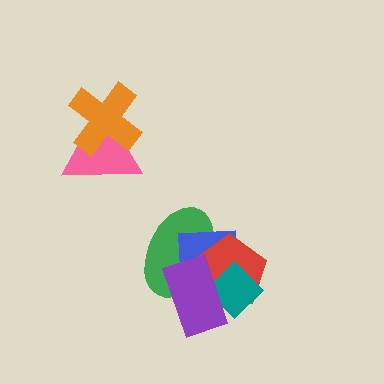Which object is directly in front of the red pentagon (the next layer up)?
The teal diamond is directly in front of the red pentagon.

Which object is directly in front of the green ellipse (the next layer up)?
The blue square is directly in front of the green ellipse.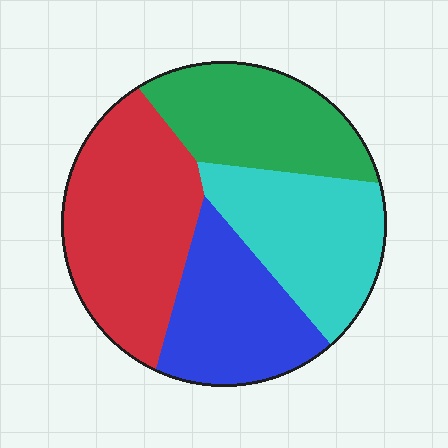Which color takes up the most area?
Red, at roughly 30%.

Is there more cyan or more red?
Red.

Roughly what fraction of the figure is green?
Green covers 22% of the figure.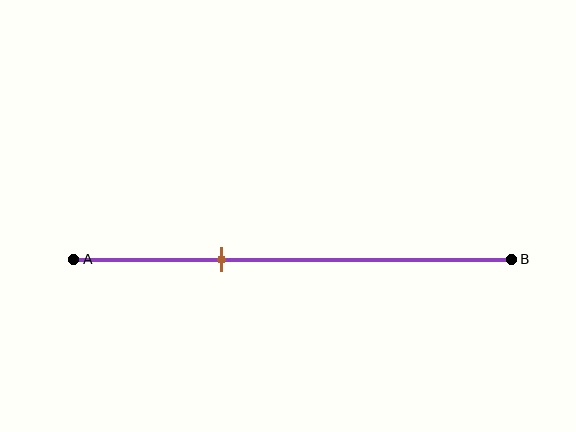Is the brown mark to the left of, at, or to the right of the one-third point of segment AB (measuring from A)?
The brown mark is approximately at the one-third point of segment AB.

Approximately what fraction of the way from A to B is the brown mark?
The brown mark is approximately 35% of the way from A to B.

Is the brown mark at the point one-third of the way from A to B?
Yes, the mark is approximately at the one-third point.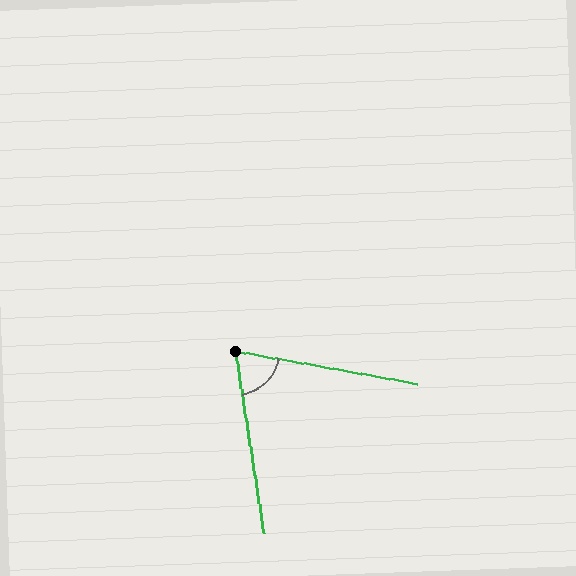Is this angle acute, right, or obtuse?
It is acute.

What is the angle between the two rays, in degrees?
Approximately 71 degrees.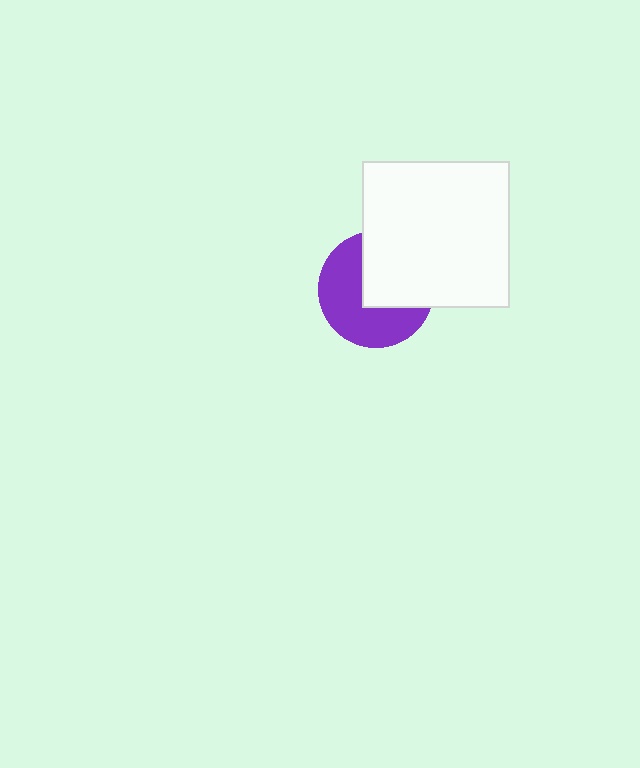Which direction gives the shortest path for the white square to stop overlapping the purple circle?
Moving toward the upper-right gives the shortest separation.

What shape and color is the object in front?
The object in front is a white square.